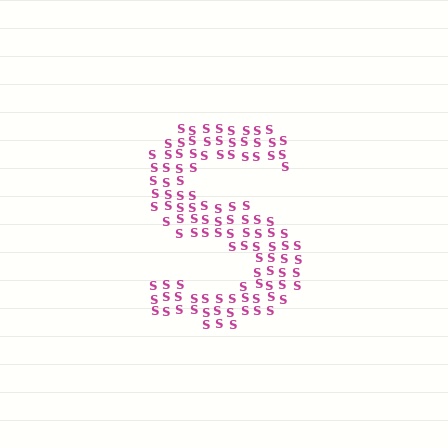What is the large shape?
The large shape is the letter S.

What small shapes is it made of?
It is made of small letter S's.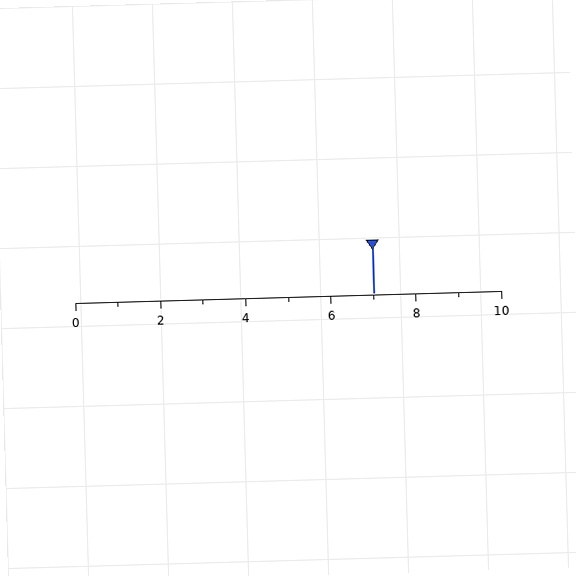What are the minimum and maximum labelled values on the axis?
The axis runs from 0 to 10.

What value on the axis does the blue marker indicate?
The marker indicates approximately 7.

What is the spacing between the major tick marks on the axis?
The major ticks are spaced 2 apart.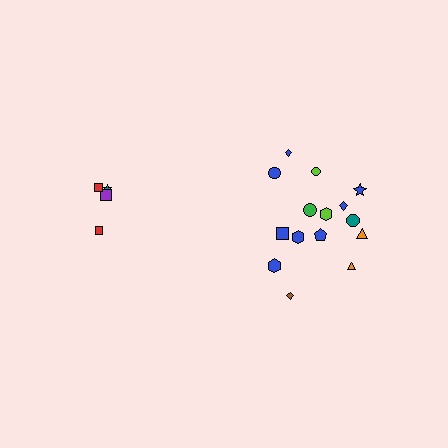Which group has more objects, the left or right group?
The right group.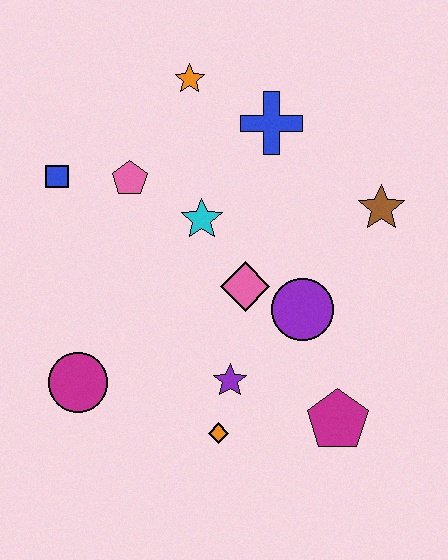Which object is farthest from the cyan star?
The magenta pentagon is farthest from the cyan star.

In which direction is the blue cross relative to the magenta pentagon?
The blue cross is above the magenta pentagon.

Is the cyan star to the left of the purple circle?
Yes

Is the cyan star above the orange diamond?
Yes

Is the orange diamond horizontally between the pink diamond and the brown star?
No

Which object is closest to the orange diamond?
The purple star is closest to the orange diamond.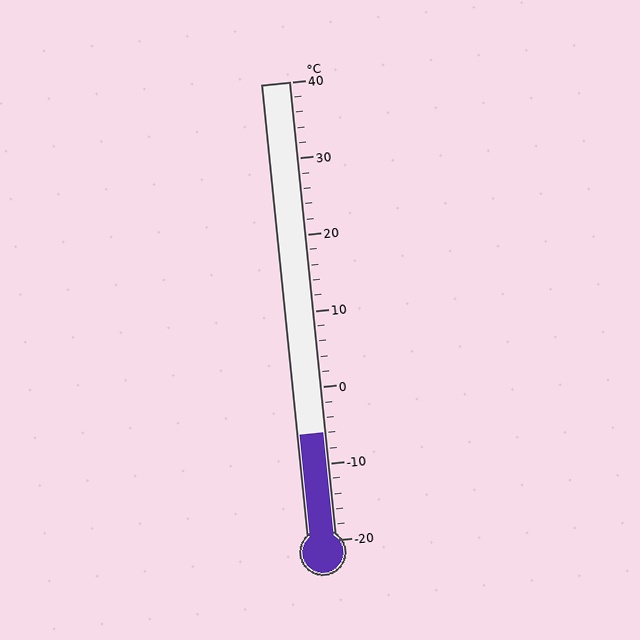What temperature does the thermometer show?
The thermometer shows approximately -6°C.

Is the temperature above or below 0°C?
The temperature is below 0°C.